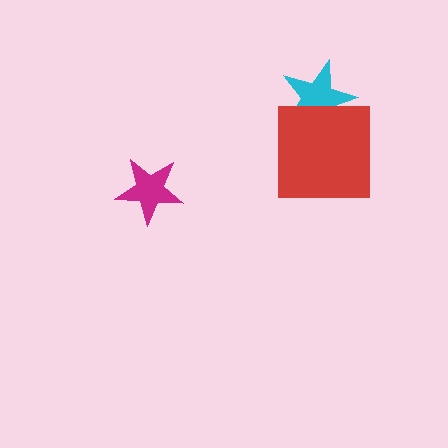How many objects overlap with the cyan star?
1 object overlaps with the cyan star.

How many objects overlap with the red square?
1 object overlaps with the red square.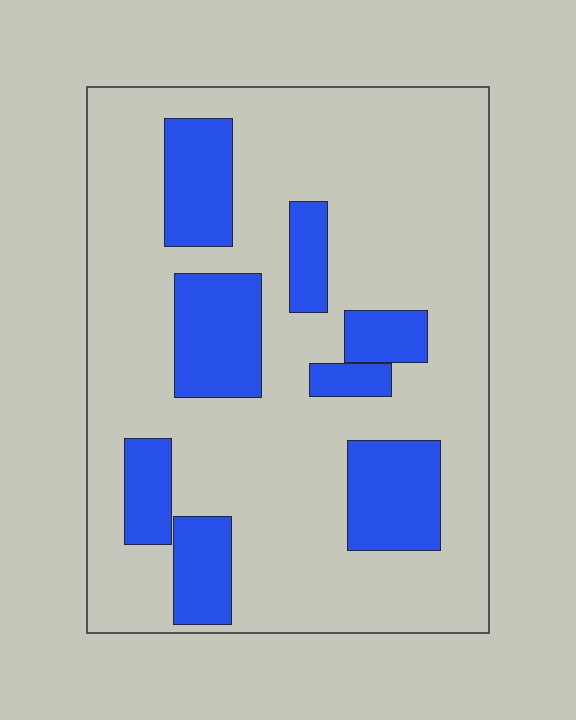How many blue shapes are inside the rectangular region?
8.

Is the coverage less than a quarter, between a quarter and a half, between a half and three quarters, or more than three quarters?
Less than a quarter.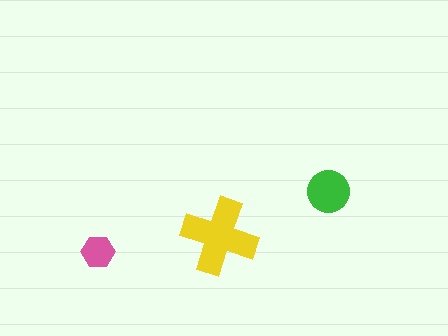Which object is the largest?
The yellow cross.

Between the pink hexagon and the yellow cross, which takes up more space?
The yellow cross.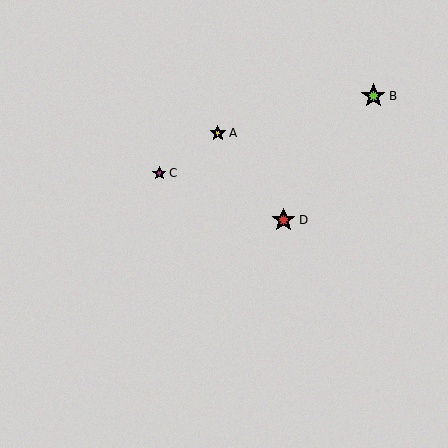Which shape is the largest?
The lime star (labeled B) is the largest.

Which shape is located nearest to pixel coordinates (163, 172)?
The magenta star (labeled C) at (159, 173) is nearest to that location.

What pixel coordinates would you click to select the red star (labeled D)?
Click at (284, 220) to select the red star D.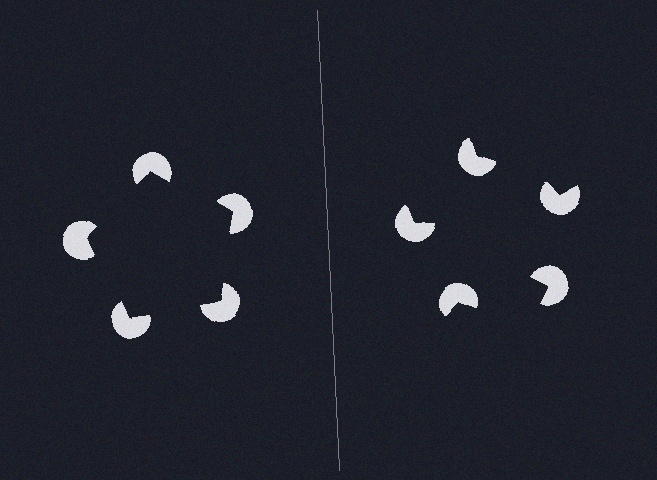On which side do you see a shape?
An illusory pentagon appears on the left side. On the right side the wedge cuts are rotated, so no coherent shape forms.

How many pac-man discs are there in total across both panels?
10 — 5 on each side.